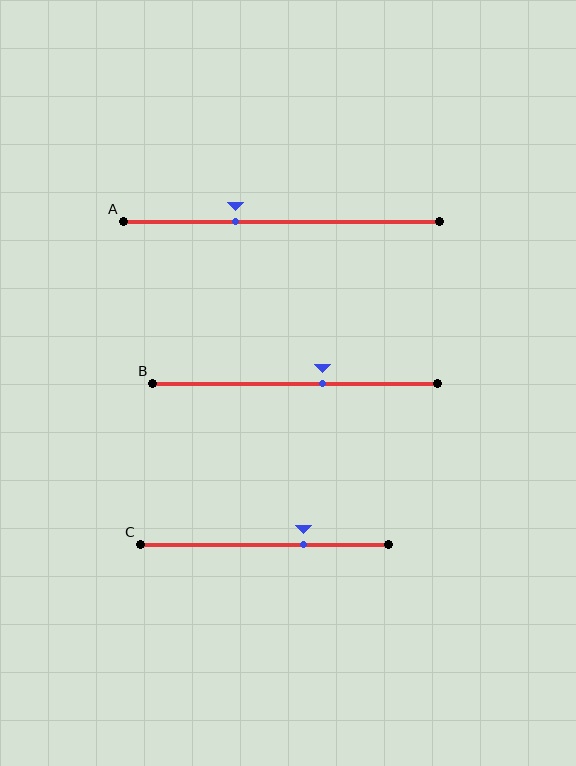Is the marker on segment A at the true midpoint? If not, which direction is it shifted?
No, the marker on segment A is shifted to the left by about 14% of the segment length.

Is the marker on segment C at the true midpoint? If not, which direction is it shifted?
No, the marker on segment C is shifted to the right by about 15% of the segment length.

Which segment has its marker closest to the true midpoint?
Segment B has its marker closest to the true midpoint.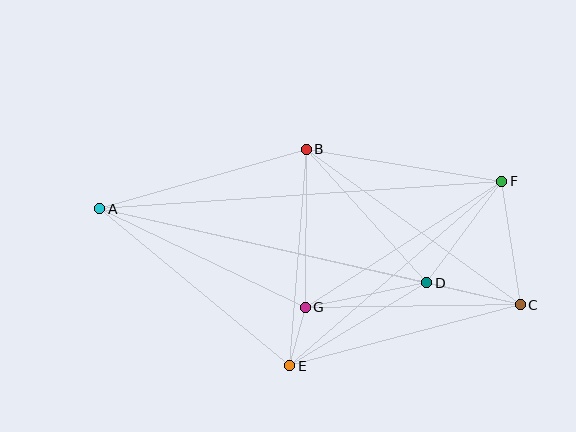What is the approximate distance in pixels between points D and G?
The distance between D and G is approximately 124 pixels.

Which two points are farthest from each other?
Points A and C are farthest from each other.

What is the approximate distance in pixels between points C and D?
The distance between C and D is approximately 96 pixels.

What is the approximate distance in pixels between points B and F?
The distance between B and F is approximately 198 pixels.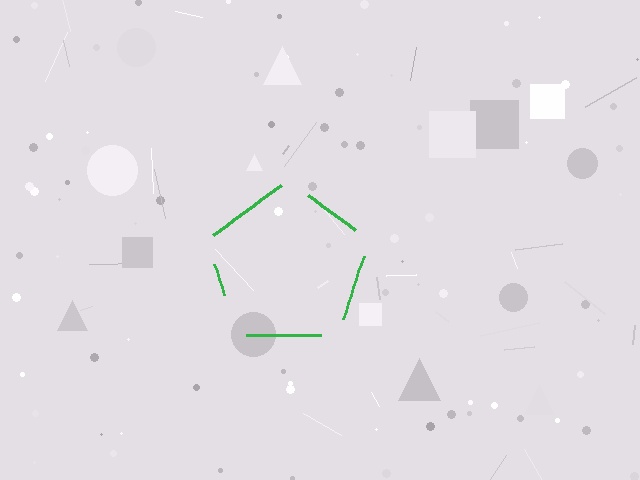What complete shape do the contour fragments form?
The contour fragments form a pentagon.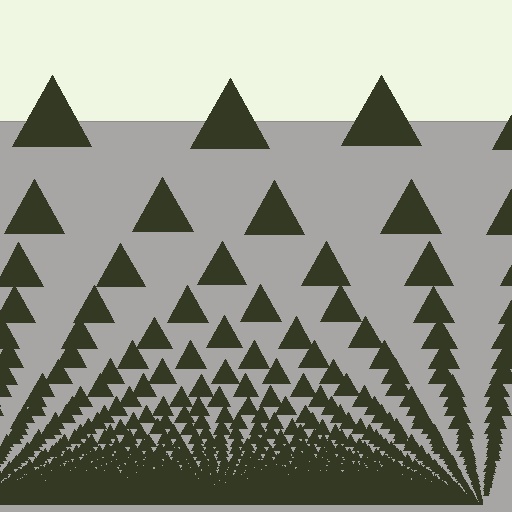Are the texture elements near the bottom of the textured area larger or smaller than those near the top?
Smaller. The gradient is inverted — elements near the bottom are smaller and denser.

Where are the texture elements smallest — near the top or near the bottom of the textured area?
Near the bottom.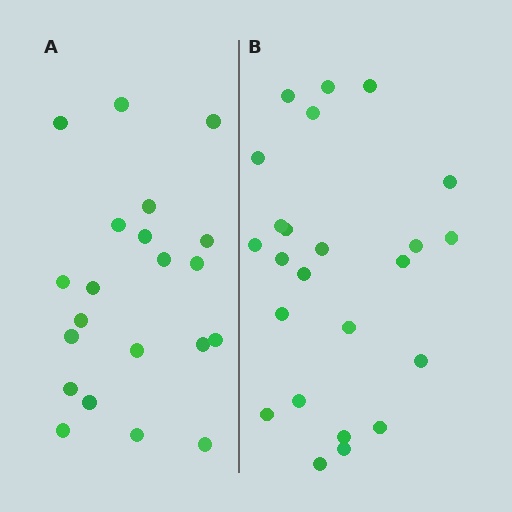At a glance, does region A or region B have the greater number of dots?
Region B (the right region) has more dots.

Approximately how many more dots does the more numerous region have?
Region B has just a few more — roughly 2 or 3 more dots than region A.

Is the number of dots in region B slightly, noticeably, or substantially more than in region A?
Region B has only slightly more — the two regions are fairly close. The ratio is roughly 1.1 to 1.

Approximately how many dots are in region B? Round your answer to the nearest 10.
About 20 dots. (The exact count is 24, which rounds to 20.)